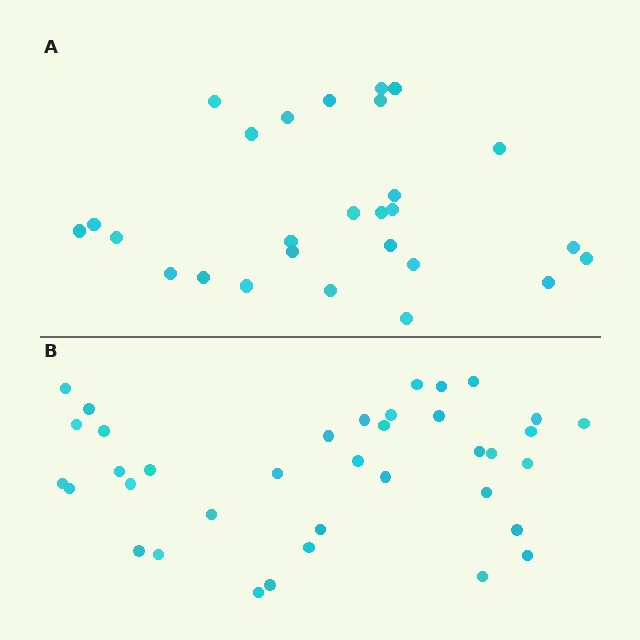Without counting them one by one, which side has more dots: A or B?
Region B (the bottom region) has more dots.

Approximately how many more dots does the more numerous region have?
Region B has roughly 10 or so more dots than region A.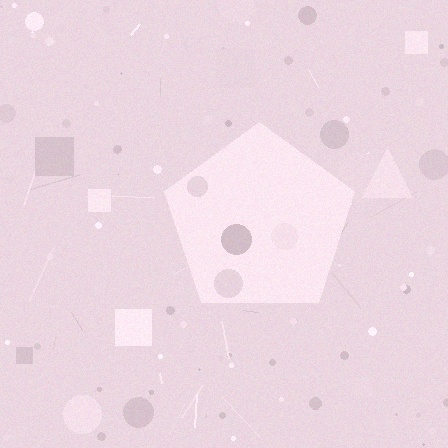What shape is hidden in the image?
A pentagon is hidden in the image.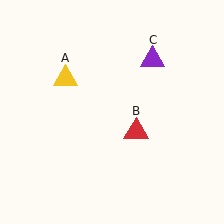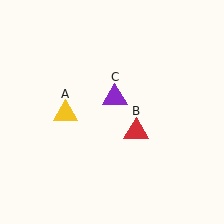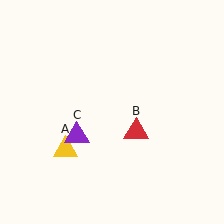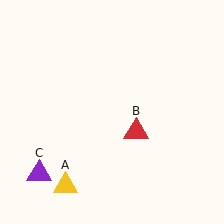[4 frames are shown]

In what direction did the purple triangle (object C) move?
The purple triangle (object C) moved down and to the left.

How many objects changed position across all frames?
2 objects changed position: yellow triangle (object A), purple triangle (object C).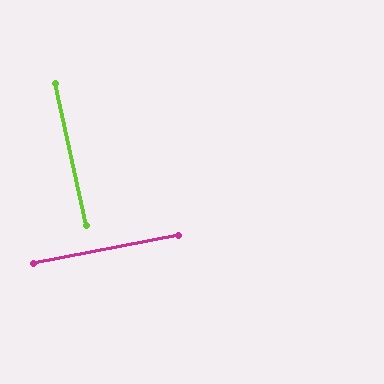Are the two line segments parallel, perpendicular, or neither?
Perpendicular — they meet at approximately 89°.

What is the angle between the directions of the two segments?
Approximately 89 degrees.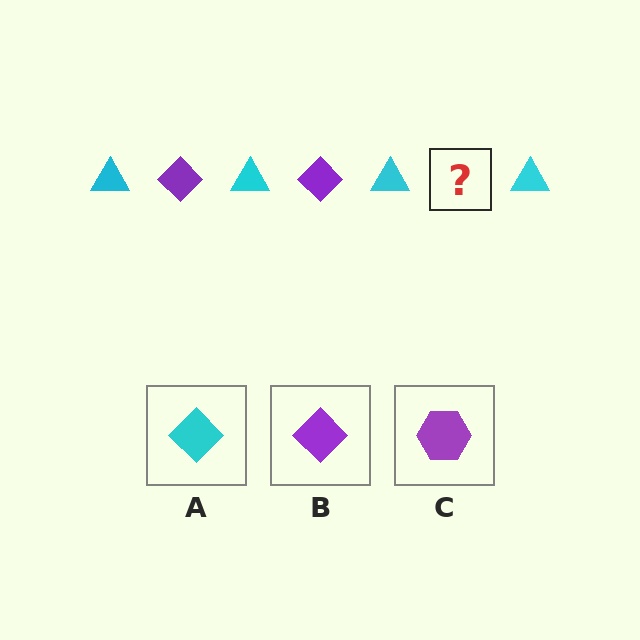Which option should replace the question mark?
Option B.